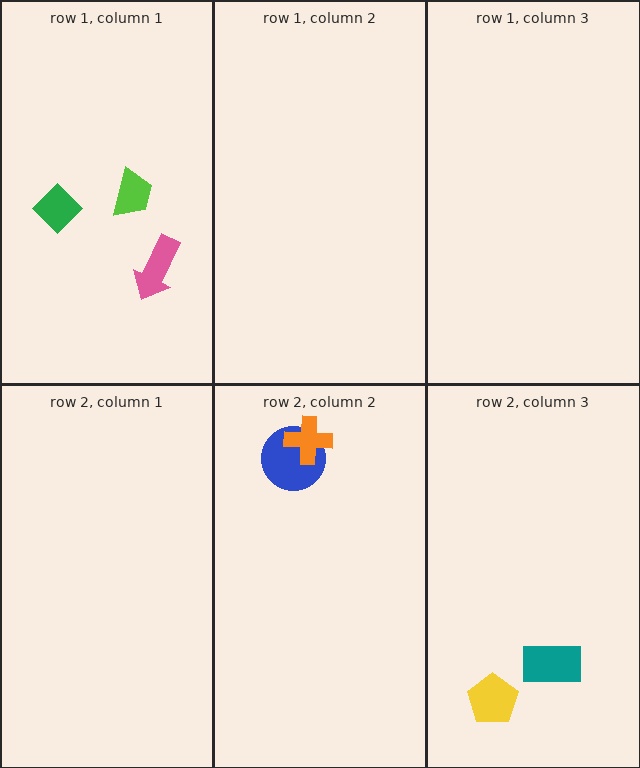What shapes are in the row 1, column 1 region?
The lime trapezoid, the pink arrow, the green diamond.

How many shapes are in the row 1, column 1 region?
3.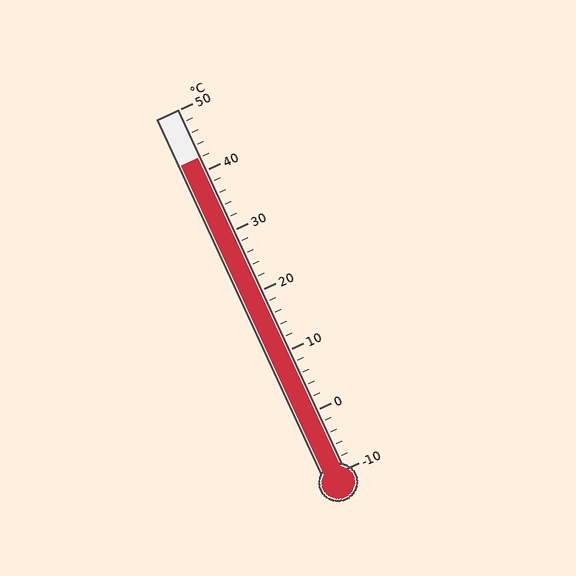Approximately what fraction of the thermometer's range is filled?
The thermometer is filled to approximately 85% of its range.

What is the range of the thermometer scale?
The thermometer scale ranges from -10°C to 50°C.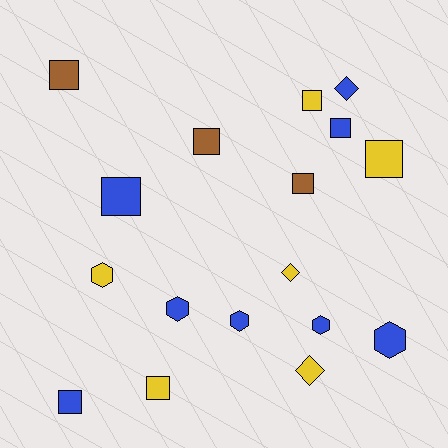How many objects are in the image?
There are 17 objects.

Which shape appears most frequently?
Square, with 9 objects.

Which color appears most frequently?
Blue, with 8 objects.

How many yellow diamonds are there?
There are 2 yellow diamonds.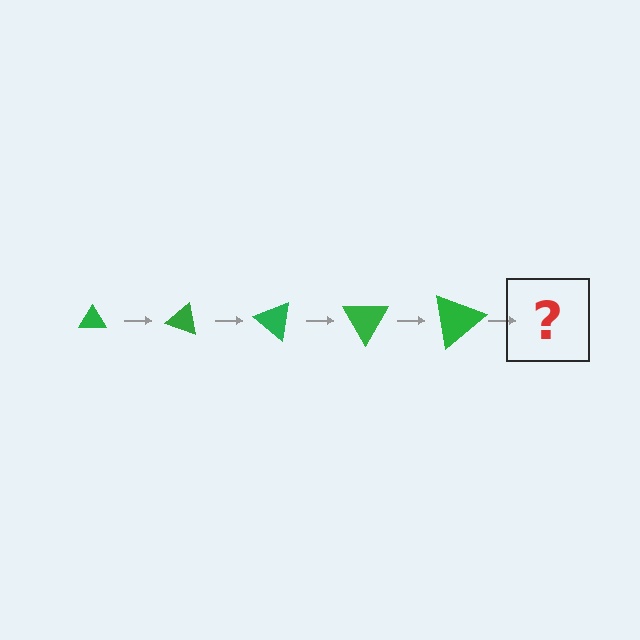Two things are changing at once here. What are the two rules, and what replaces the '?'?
The two rules are that the triangle grows larger each step and it rotates 20 degrees each step. The '?' should be a triangle, larger than the previous one and rotated 100 degrees from the start.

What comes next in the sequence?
The next element should be a triangle, larger than the previous one and rotated 100 degrees from the start.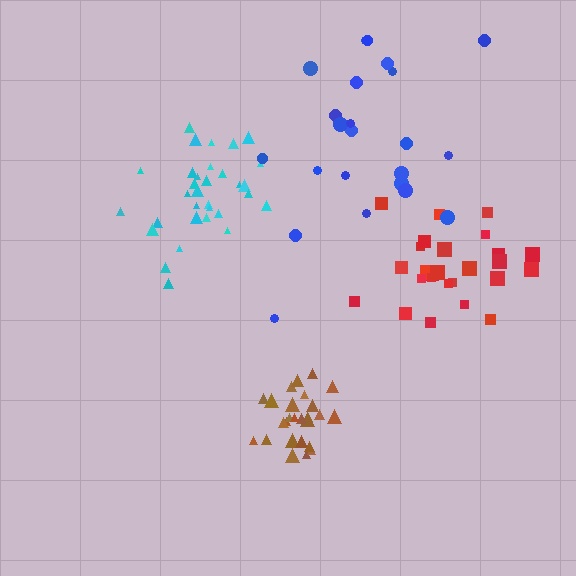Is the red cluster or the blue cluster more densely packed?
Red.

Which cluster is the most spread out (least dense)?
Blue.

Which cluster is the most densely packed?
Brown.